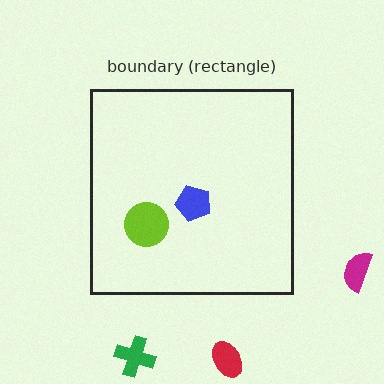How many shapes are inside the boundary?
2 inside, 3 outside.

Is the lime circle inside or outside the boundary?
Inside.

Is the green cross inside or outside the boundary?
Outside.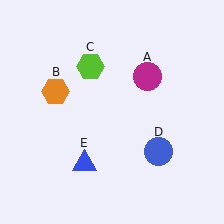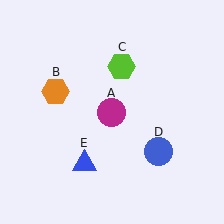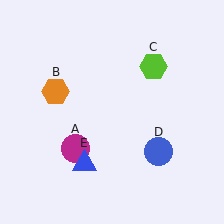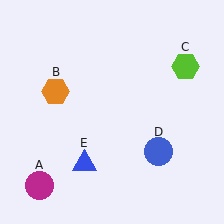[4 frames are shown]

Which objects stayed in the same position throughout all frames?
Orange hexagon (object B) and blue circle (object D) and blue triangle (object E) remained stationary.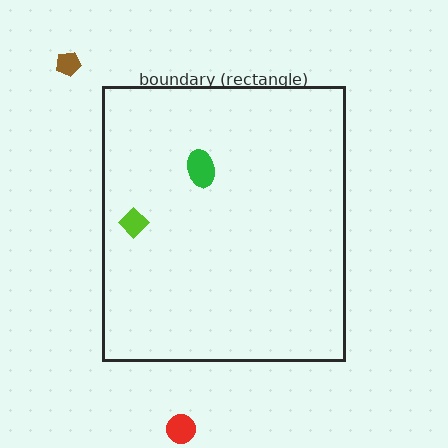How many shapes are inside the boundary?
2 inside, 2 outside.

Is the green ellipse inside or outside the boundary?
Inside.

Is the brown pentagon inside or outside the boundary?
Outside.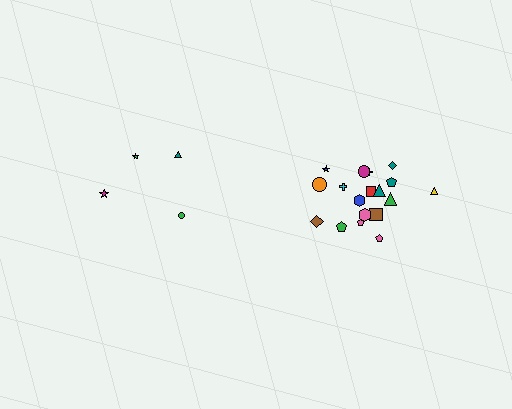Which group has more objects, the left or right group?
The right group.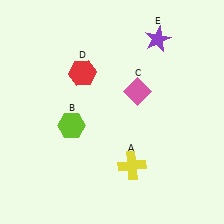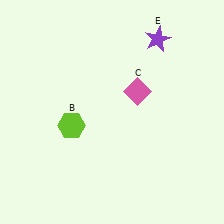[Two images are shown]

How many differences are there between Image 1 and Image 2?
There are 2 differences between the two images.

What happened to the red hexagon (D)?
The red hexagon (D) was removed in Image 2. It was in the top-left area of Image 1.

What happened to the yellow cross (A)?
The yellow cross (A) was removed in Image 2. It was in the bottom-right area of Image 1.